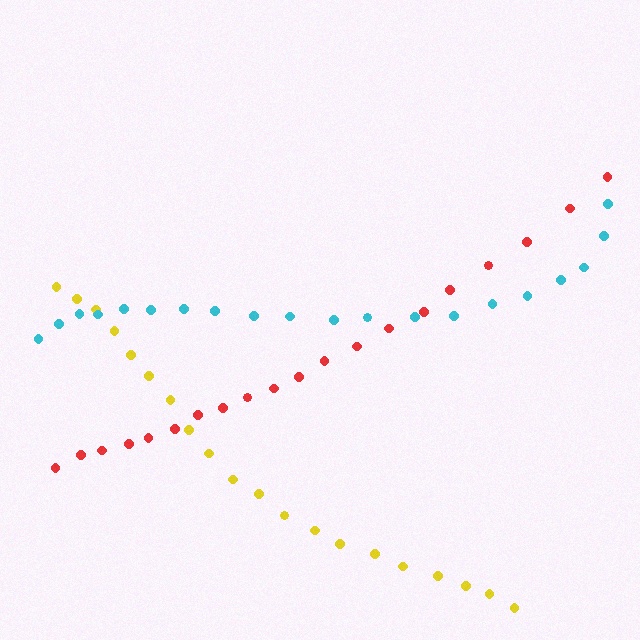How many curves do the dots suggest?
There are 3 distinct paths.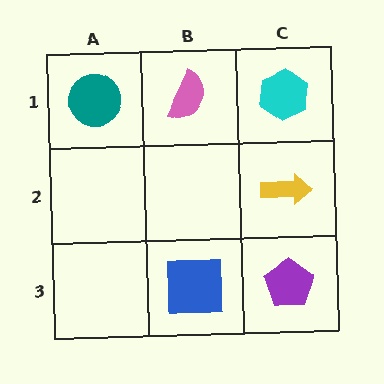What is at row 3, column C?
A purple pentagon.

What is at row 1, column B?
A pink semicircle.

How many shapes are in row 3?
2 shapes.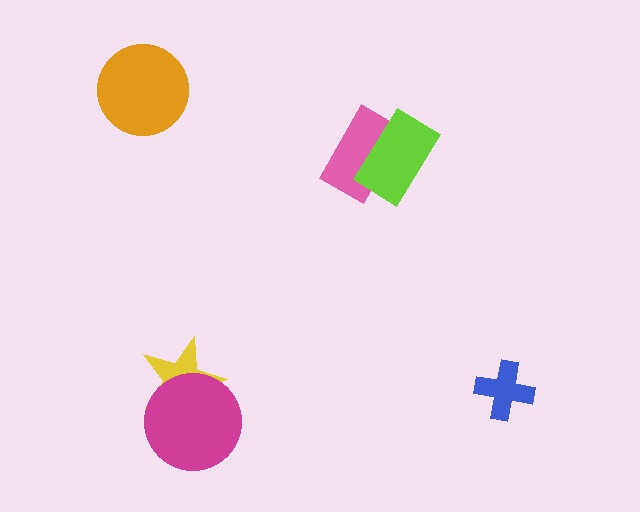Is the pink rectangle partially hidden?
Yes, it is partially covered by another shape.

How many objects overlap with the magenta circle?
1 object overlaps with the magenta circle.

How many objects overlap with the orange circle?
0 objects overlap with the orange circle.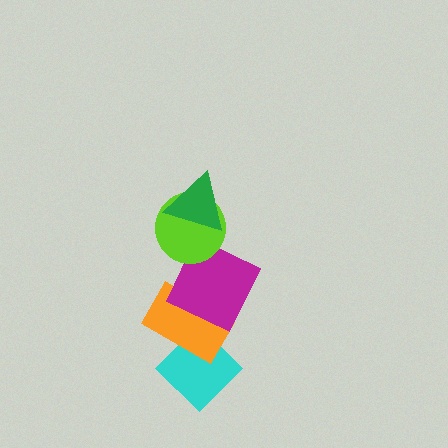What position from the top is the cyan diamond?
The cyan diamond is 5th from the top.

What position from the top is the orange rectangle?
The orange rectangle is 4th from the top.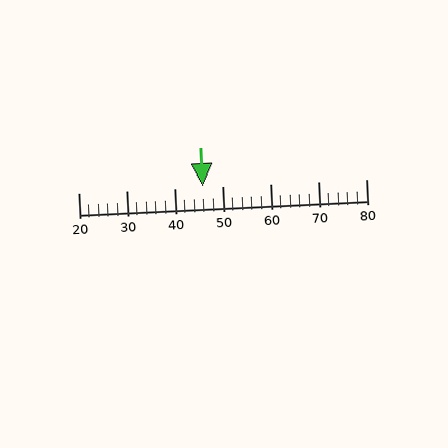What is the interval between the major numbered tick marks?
The major tick marks are spaced 10 units apart.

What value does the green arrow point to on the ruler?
The green arrow points to approximately 46.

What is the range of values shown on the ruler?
The ruler shows values from 20 to 80.